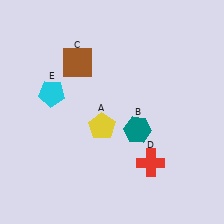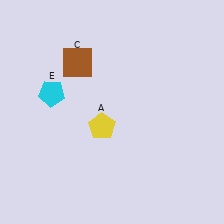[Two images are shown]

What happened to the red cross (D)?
The red cross (D) was removed in Image 2. It was in the bottom-right area of Image 1.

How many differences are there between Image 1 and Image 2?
There are 2 differences between the two images.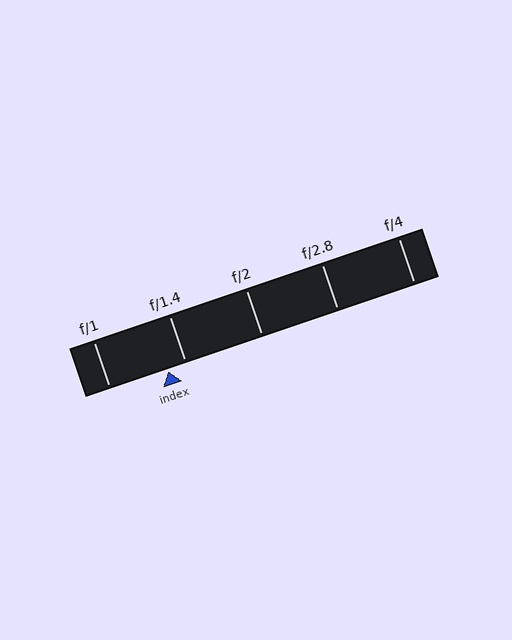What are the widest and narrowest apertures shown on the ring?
The widest aperture shown is f/1 and the narrowest is f/4.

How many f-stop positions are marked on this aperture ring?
There are 5 f-stop positions marked.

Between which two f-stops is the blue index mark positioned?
The index mark is between f/1 and f/1.4.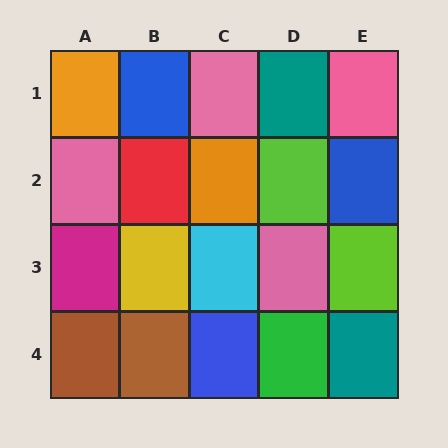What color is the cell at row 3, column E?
Lime.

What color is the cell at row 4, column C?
Blue.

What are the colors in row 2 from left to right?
Pink, red, orange, lime, blue.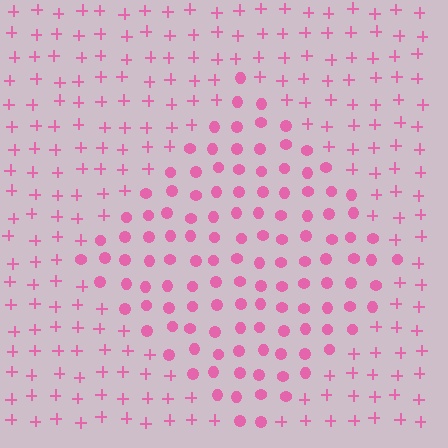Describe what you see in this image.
The image is filled with small pink elements arranged in a uniform grid. A diamond-shaped region contains circles, while the surrounding area contains plus signs. The boundary is defined purely by the change in element shape.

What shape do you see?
I see a diamond.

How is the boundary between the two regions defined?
The boundary is defined by a change in element shape: circles inside vs. plus signs outside. All elements share the same color and spacing.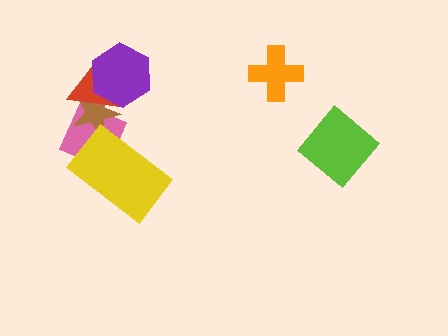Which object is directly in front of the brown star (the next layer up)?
The red triangle is directly in front of the brown star.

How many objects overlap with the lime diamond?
0 objects overlap with the lime diamond.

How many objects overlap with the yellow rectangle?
1 object overlaps with the yellow rectangle.